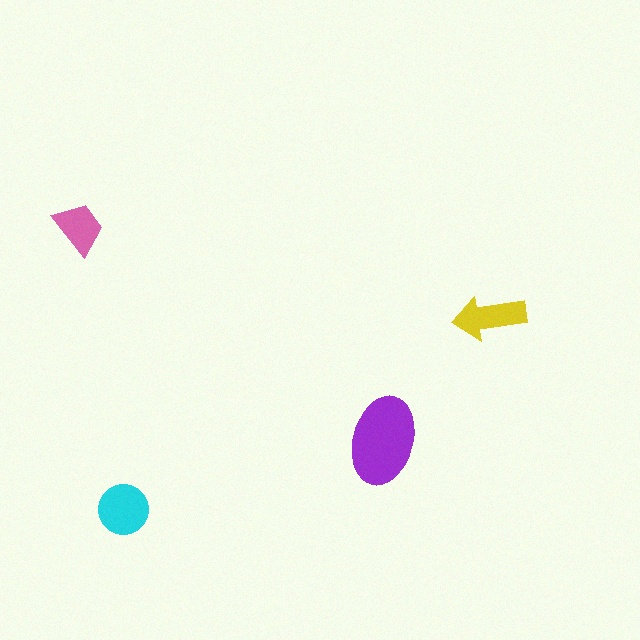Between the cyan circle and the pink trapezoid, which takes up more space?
The cyan circle.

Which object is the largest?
The purple ellipse.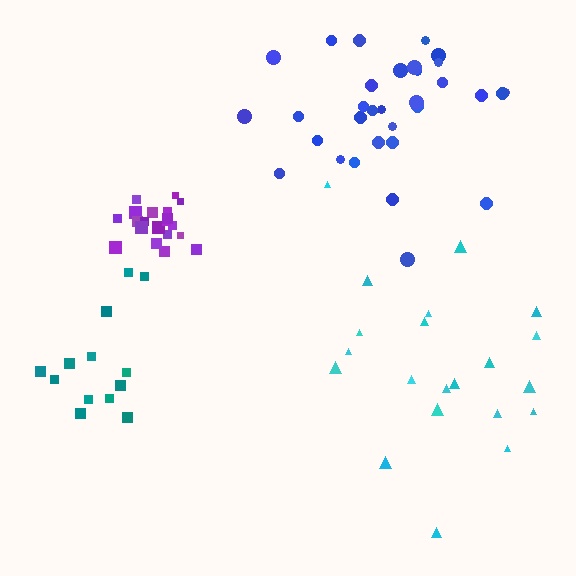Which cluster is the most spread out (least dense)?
Cyan.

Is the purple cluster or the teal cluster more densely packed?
Purple.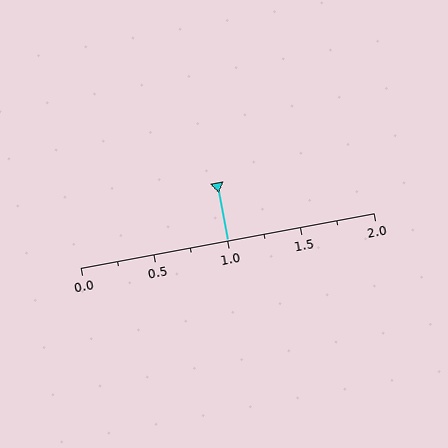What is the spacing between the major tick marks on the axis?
The major ticks are spaced 0.5 apart.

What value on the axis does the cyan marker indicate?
The marker indicates approximately 1.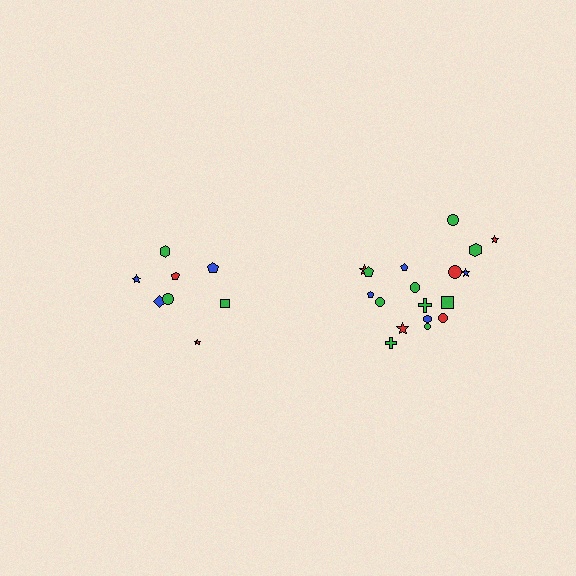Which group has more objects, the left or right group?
The right group.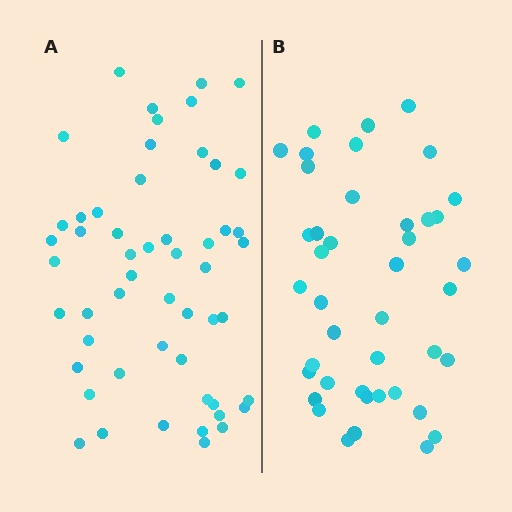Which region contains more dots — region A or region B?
Region A (the left region) has more dots.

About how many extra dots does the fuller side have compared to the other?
Region A has roughly 12 or so more dots than region B.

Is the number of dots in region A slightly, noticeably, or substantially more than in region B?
Region A has noticeably more, but not dramatically so. The ratio is roughly 1.3 to 1.